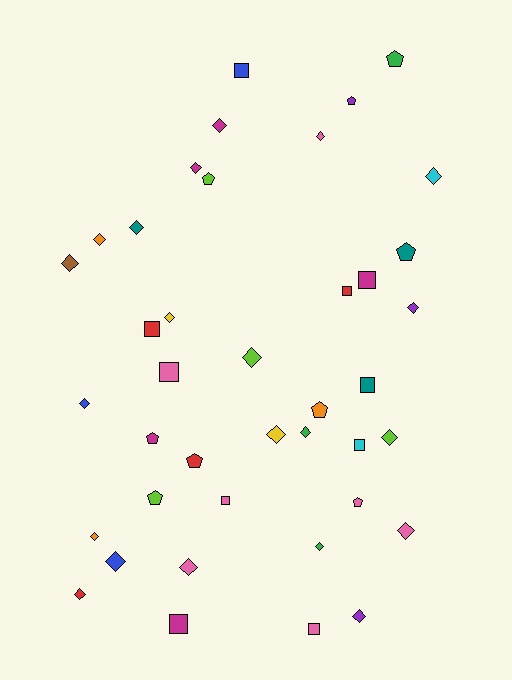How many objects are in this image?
There are 40 objects.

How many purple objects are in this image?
There are 3 purple objects.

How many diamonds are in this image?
There are 21 diamonds.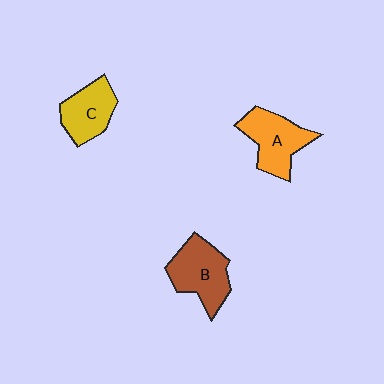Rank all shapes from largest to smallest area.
From largest to smallest: B (brown), A (orange), C (yellow).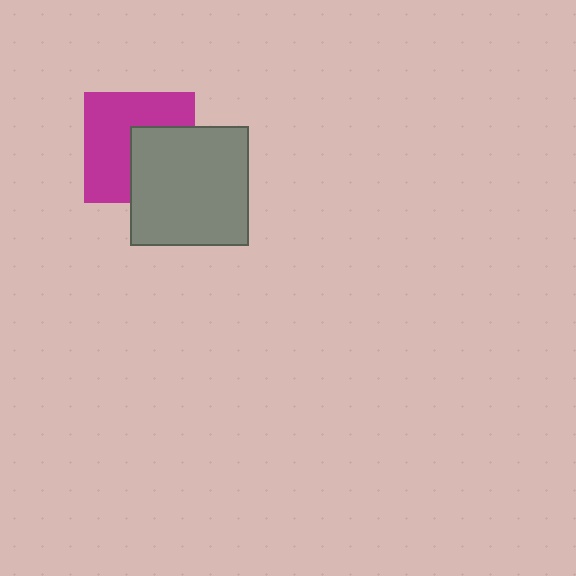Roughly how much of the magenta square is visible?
About half of it is visible (roughly 59%).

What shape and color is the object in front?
The object in front is a gray square.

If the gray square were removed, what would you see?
You would see the complete magenta square.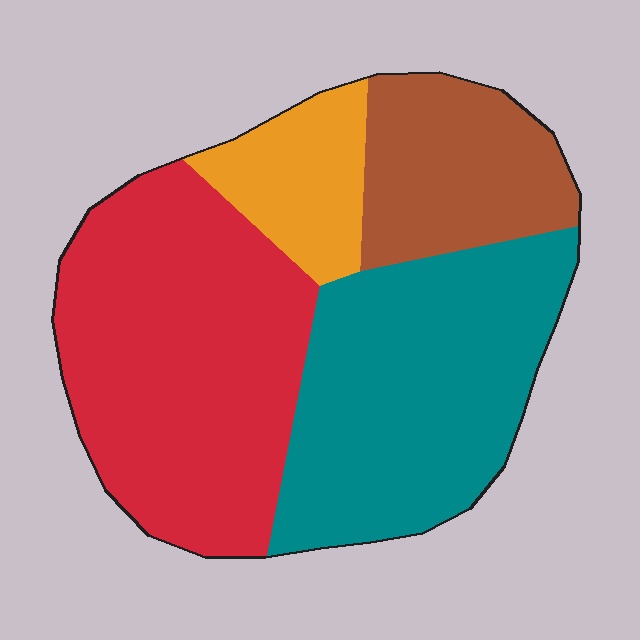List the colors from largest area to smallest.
From largest to smallest: red, teal, brown, orange.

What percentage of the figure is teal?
Teal takes up about one third (1/3) of the figure.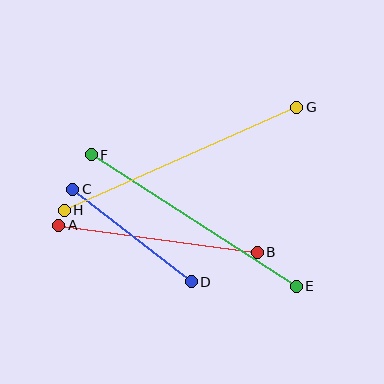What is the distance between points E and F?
The distance is approximately 243 pixels.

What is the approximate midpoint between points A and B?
The midpoint is at approximately (158, 239) pixels.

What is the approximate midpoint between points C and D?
The midpoint is at approximately (132, 236) pixels.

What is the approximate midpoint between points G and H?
The midpoint is at approximately (181, 159) pixels.